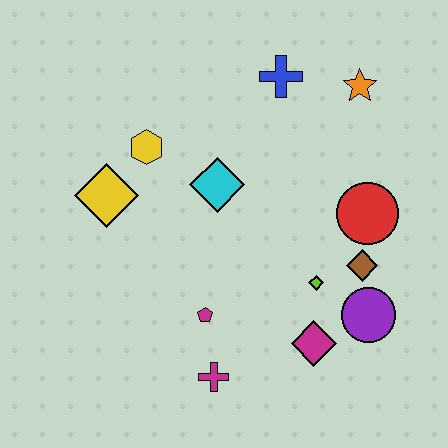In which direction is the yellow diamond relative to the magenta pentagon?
The yellow diamond is above the magenta pentagon.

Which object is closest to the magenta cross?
The magenta pentagon is closest to the magenta cross.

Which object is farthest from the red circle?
The yellow diamond is farthest from the red circle.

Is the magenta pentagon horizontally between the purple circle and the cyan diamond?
No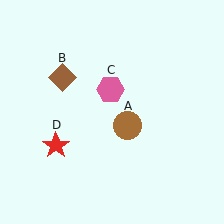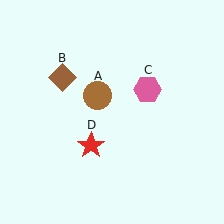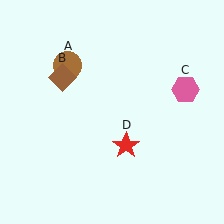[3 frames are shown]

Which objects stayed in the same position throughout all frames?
Brown diamond (object B) remained stationary.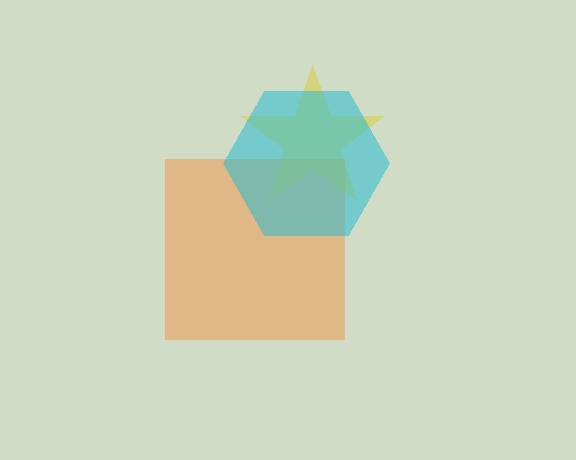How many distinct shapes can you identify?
There are 3 distinct shapes: an orange square, a yellow star, a cyan hexagon.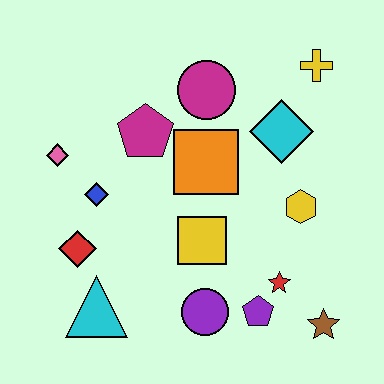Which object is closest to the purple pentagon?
The red star is closest to the purple pentagon.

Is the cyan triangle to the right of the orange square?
No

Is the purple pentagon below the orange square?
Yes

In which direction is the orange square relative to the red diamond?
The orange square is to the right of the red diamond.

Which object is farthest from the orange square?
The brown star is farthest from the orange square.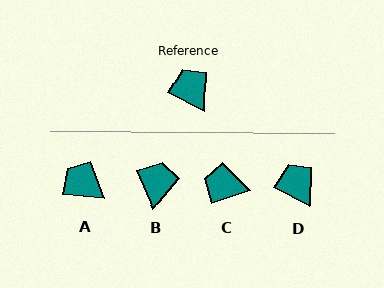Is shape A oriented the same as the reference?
No, it is off by about 22 degrees.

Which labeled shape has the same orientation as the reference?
D.